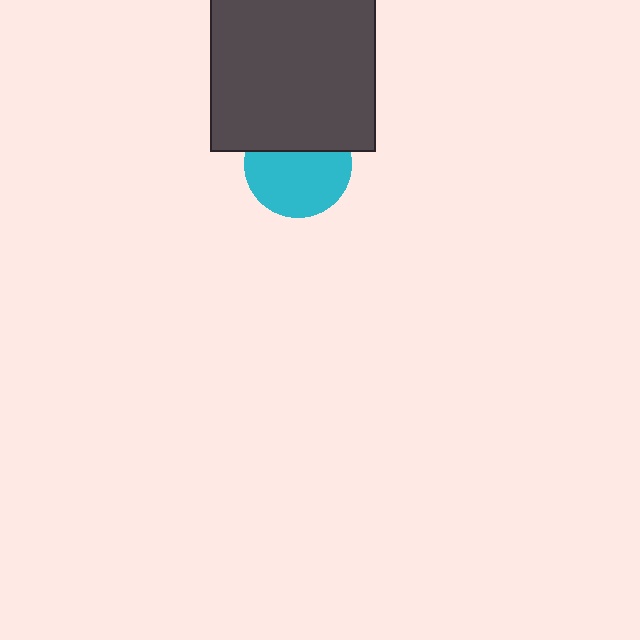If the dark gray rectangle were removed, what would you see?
You would see the complete cyan circle.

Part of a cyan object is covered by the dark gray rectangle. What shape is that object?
It is a circle.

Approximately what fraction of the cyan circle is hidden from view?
Roughly 35% of the cyan circle is hidden behind the dark gray rectangle.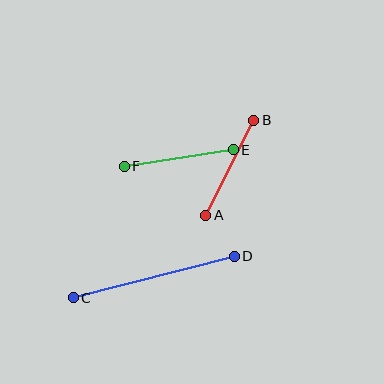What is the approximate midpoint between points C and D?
The midpoint is at approximately (154, 277) pixels.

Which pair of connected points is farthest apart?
Points C and D are farthest apart.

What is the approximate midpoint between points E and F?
The midpoint is at approximately (179, 158) pixels.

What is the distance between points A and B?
The distance is approximately 106 pixels.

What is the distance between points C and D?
The distance is approximately 166 pixels.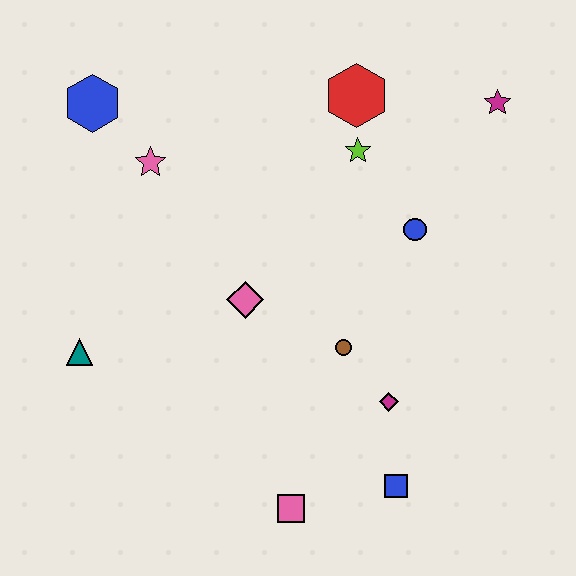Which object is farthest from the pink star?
The blue square is farthest from the pink star.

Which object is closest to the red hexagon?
The lime star is closest to the red hexagon.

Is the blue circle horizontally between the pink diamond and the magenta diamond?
No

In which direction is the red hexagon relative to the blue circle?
The red hexagon is above the blue circle.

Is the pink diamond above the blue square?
Yes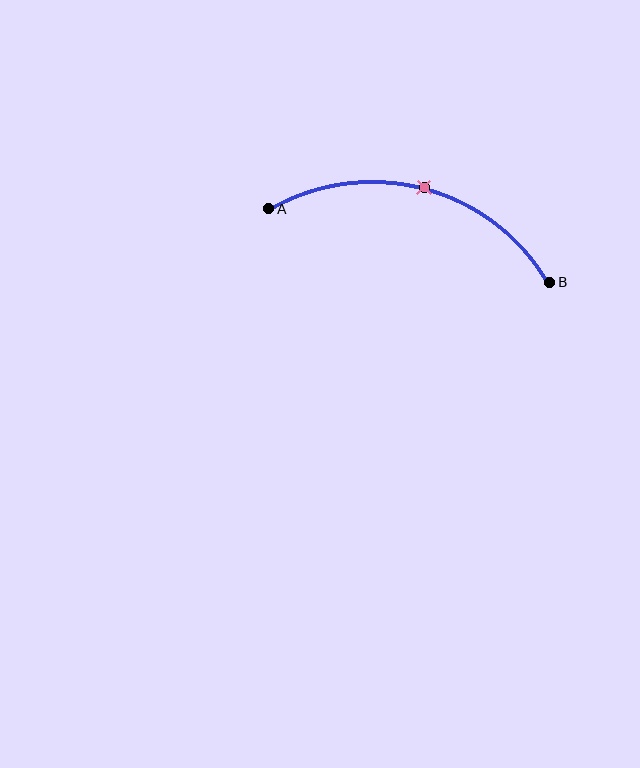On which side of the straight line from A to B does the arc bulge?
The arc bulges above the straight line connecting A and B.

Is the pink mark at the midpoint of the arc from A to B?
Yes. The pink mark lies on the arc at equal arc-length from both A and B — it is the arc midpoint.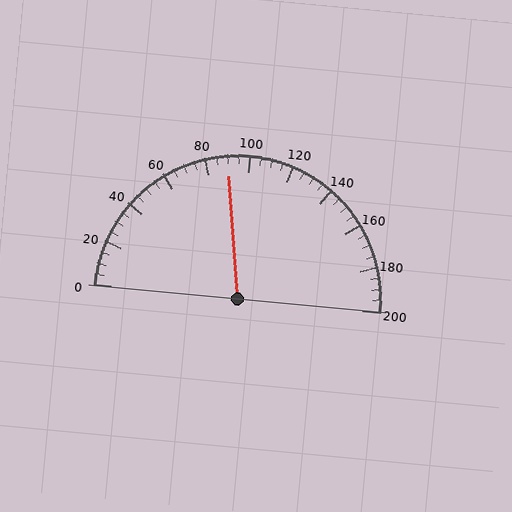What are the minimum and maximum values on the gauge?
The gauge ranges from 0 to 200.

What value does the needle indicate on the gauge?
The needle indicates approximately 90.